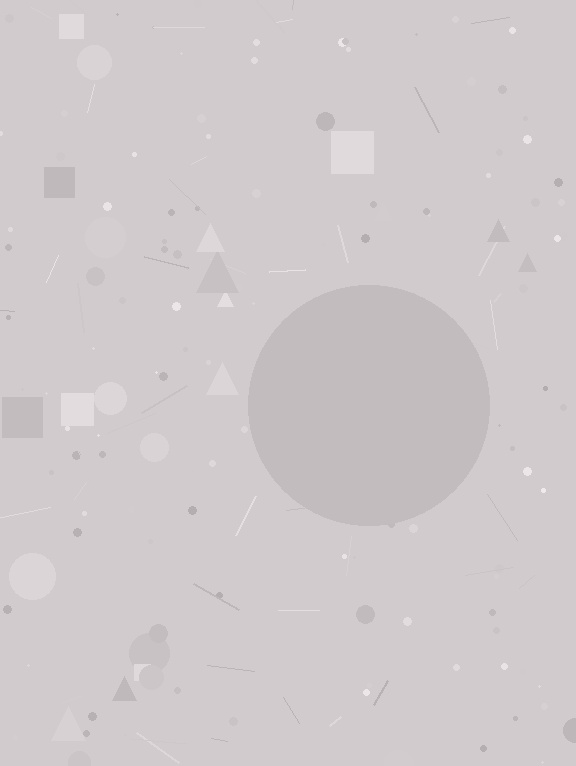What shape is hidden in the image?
A circle is hidden in the image.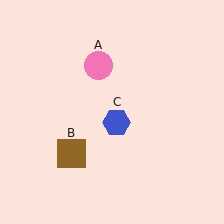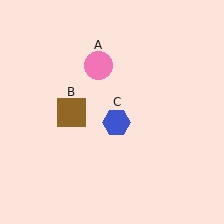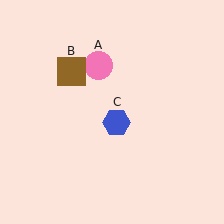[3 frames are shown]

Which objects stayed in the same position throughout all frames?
Pink circle (object A) and blue hexagon (object C) remained stationary.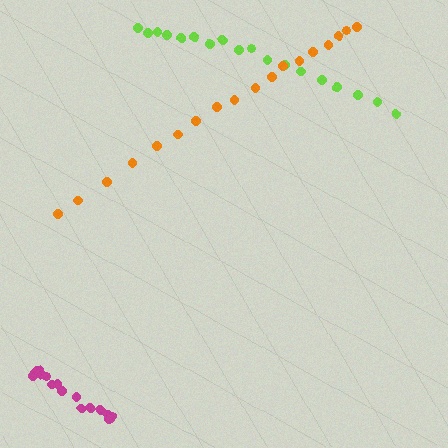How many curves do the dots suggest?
There are 3 distinct paths.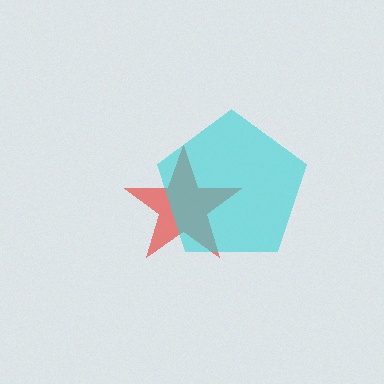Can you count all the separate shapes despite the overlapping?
Yes, there are 2 separate shapes.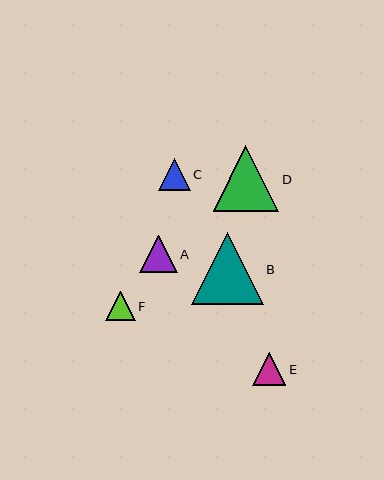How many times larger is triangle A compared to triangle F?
Triangle A is approximately 1.3 times the size of triangle F.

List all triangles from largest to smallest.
From largest to smallest: B, D, A, E, C, F.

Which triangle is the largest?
Triangle B is the largest with a size of approximately 72 pixels.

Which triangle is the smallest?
Triangle F is the smallest with a size of approximately 29 pixels.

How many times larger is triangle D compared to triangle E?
Triangle D is approximately 2.0 times the size of triangle E.